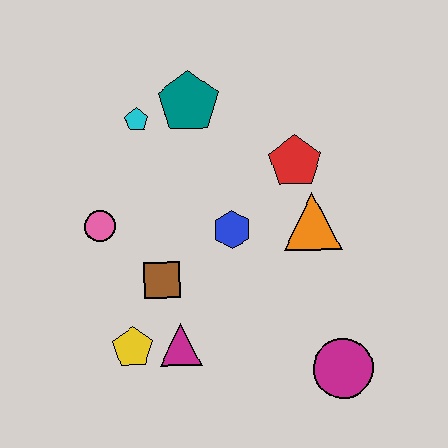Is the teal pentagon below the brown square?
No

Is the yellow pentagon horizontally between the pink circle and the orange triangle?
Yes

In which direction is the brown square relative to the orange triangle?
The brown square is to the left of the orange triangle.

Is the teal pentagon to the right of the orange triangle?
No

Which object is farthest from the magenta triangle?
The teal pentagon is farthest from the magenta triangle.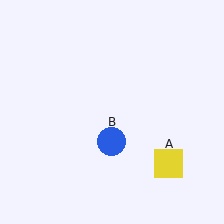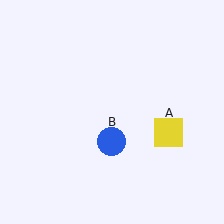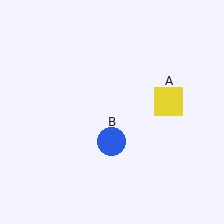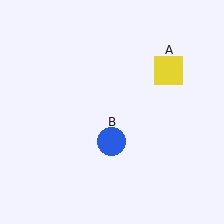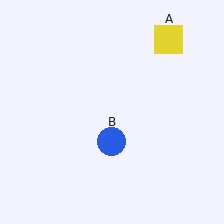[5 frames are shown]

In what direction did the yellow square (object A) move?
The yellow square (object A) moved up.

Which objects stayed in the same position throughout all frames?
Blue circle (object B) remained stationary.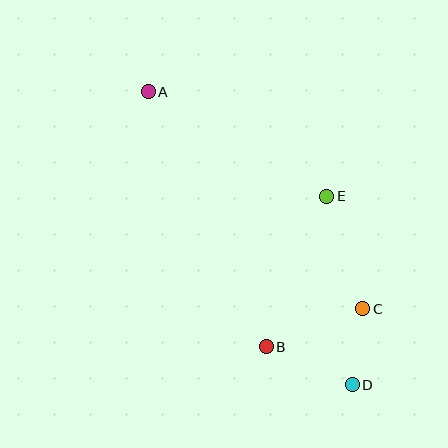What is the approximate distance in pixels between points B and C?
The distance between B and C is approximately 103 pixels.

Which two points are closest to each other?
Points C and D are closest to each other.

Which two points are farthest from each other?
Points A and D are farthest from each other.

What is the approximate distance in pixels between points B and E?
The distance between B and E is approximately 162 pixels.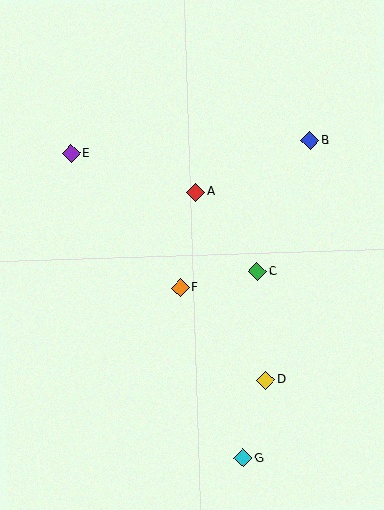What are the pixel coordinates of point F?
Point F is at (180, 288).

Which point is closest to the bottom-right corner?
Point G is closest to the bottom-right corner.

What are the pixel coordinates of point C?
Point C is at (257, 272).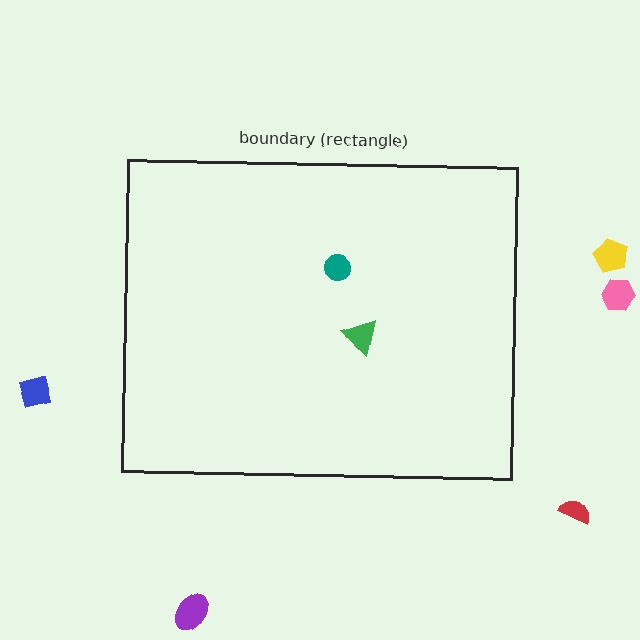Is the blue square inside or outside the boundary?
Outside.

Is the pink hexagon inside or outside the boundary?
Outside.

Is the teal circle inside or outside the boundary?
Inside.